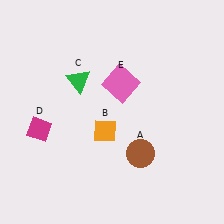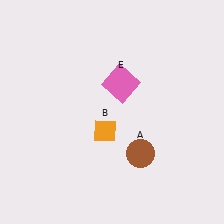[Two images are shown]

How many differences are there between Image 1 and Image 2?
There are 2 differences between the two images.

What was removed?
The magenta diamond (D), the green triangle (C) were removed in Image 2.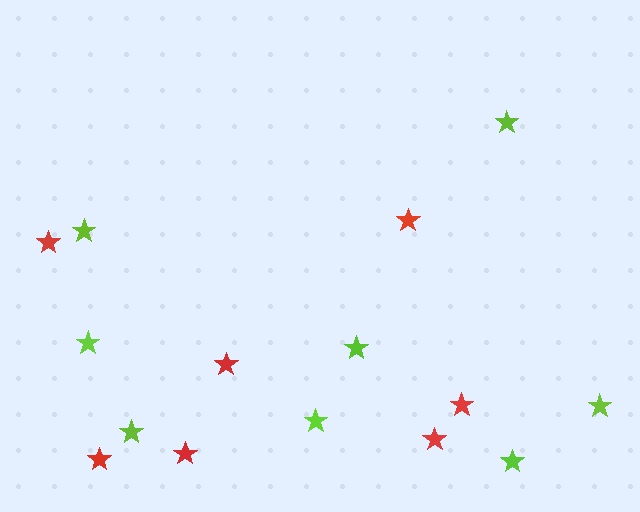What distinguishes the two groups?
There are 2 groups: one group of lime stars (8) and one group of red stars (7).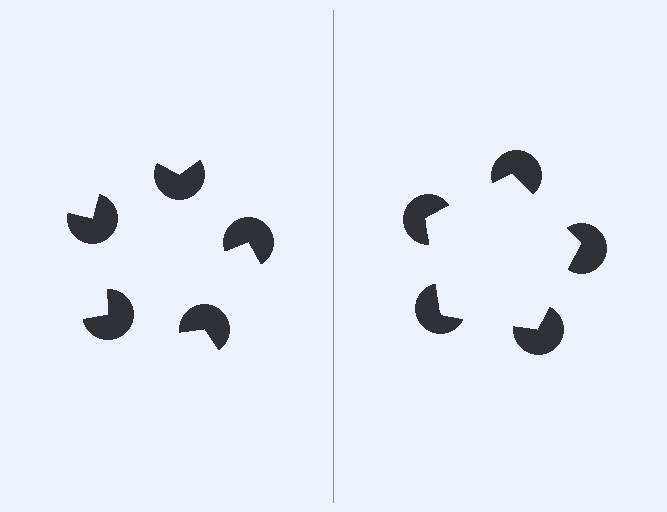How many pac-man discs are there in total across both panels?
10 — 5 on each side.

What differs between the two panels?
The pac-man discs are positioned identically on both sides; only the wedge orientations differ. On the right they align to a pentagon; on the left they are misaligned.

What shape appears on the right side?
An illusory pentagon.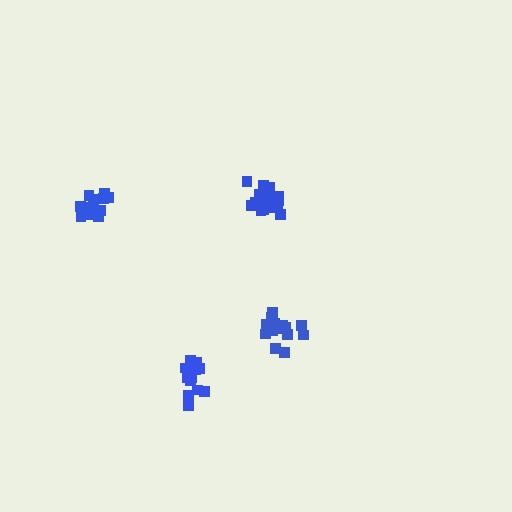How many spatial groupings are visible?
There are 4 spatial groupings.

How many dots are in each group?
Group 1: 14 dots, Group 2: 20 dots, Group 3: 14 dots, Group 4: 14 dots (62 total).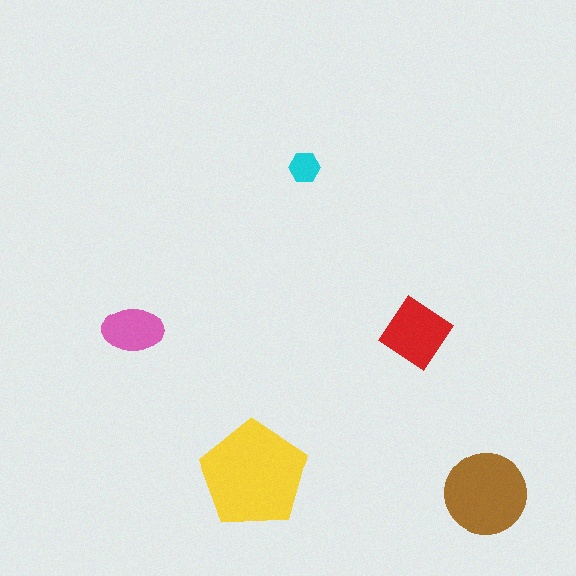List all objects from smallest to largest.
The cyan hexagon, the pink ellipse, the red diamond, the brown circle, the yellow pentagon.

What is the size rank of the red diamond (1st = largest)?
3rd.